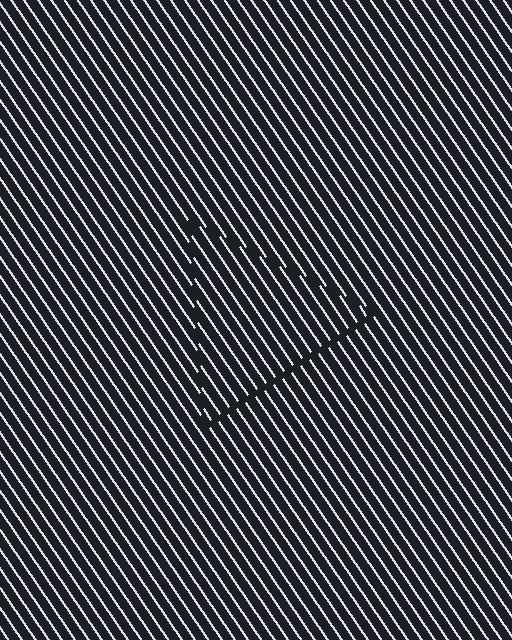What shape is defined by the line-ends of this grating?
An illusory triangle. The interior of the shape contains the same grating, shifted by half a period — the contour is defined by the phase discontinuity where line-ends from the inner and outer gratings abut.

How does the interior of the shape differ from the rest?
The interior of the shape contains the same grating, shifted by half a period — the contour is defined by the phase discontinuity where line-ends from the inner and outer gratings abut.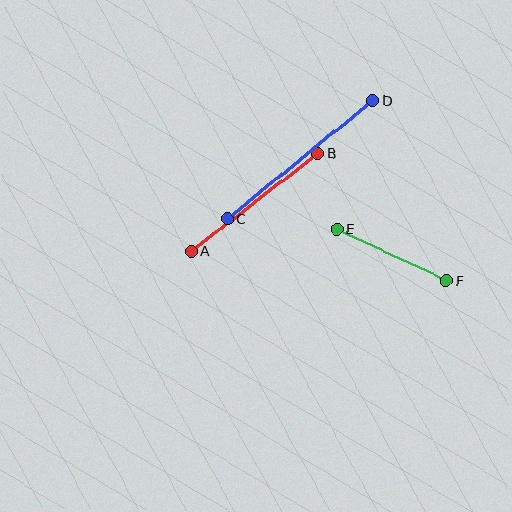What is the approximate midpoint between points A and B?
The midpoint is at approximately (255, 202) pixels.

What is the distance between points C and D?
The distance is approximately 187 pixels.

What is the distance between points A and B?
The distance is approximately 160 pixels.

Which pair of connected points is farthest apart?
Points C and D are farthest apart.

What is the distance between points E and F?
The distance is approximately 121 pixels.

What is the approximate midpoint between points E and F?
The midpoint is at approximately (391, 255) pixels.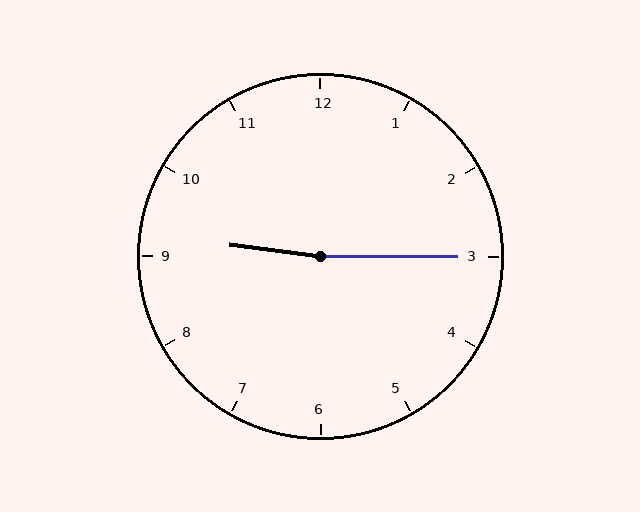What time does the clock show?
9:15.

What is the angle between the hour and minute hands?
Approximately 172 degrees.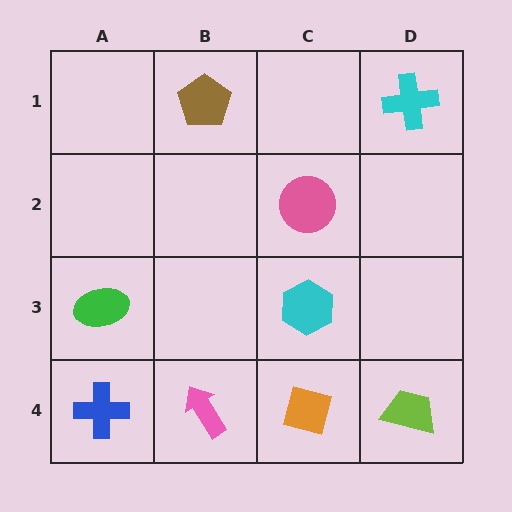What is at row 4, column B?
A pink arrow.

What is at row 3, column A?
A green ellipse.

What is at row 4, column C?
An orange square.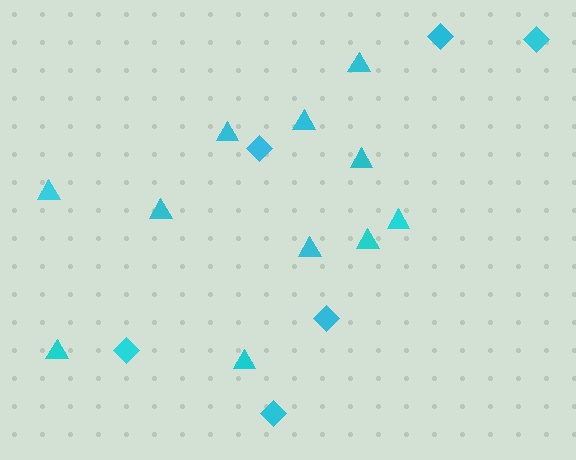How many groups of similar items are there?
There are 2 groups: one group of triangles (11) and one group of diamonds (6).